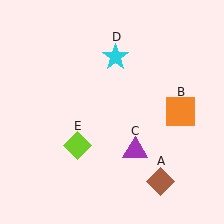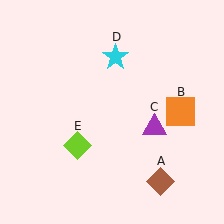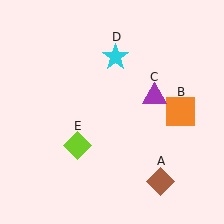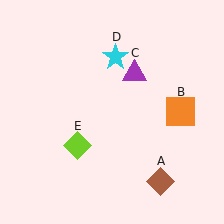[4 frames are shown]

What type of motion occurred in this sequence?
The purple triangle (object C) rotated counterclockwise around the center of the scene.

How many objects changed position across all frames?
1 object changed position: purple triangle (object C).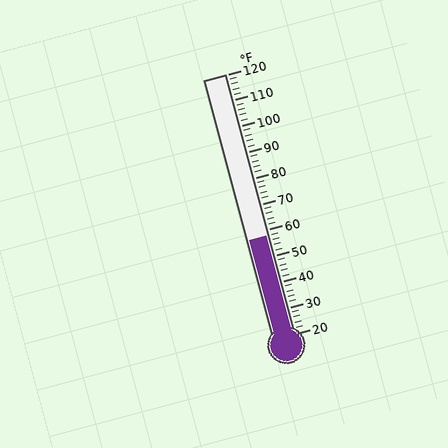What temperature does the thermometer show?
The thermometer shows approximately 58°F.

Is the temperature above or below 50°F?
The temperature is above 50°F.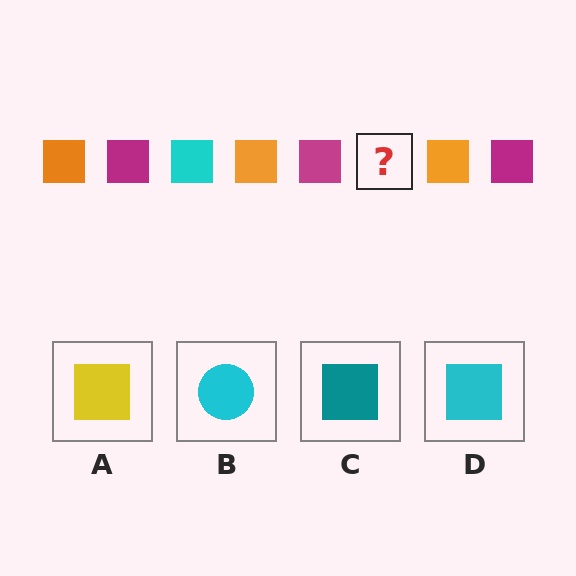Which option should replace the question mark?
Option D.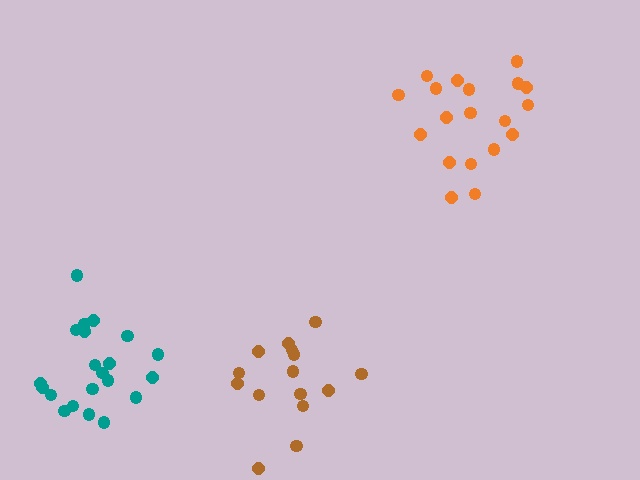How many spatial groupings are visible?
There are 3 spatial groupings.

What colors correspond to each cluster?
The clusters are colored: teal, brown, orange.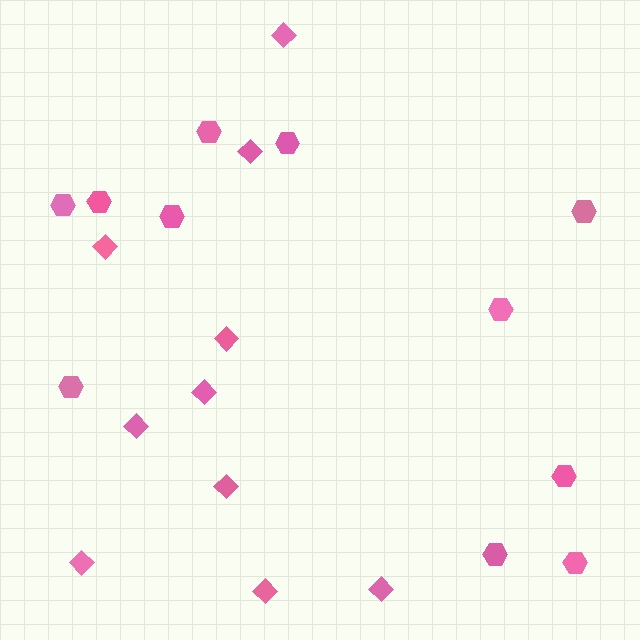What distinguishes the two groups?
There are 2 groups: one group of hexagons (11) and one group of diamonds (10).